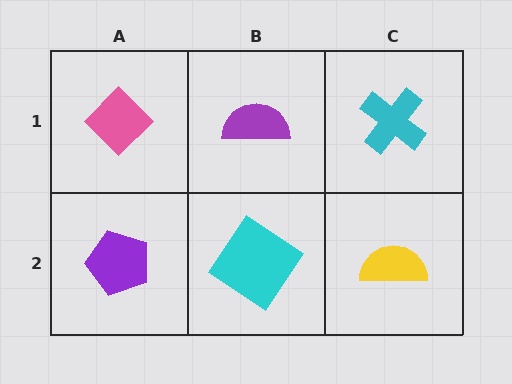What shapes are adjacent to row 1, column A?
A purple pentagon (row 2, column A), a purple semicircle (row 1, column B).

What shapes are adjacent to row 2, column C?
A cyan cross (row 1, column C), a cyan diamond (row 2, column B).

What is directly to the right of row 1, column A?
A purple semicircle.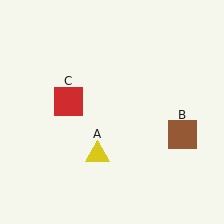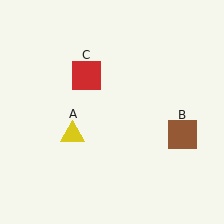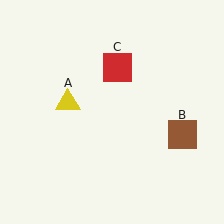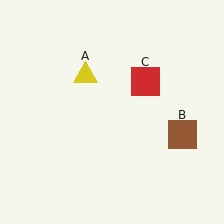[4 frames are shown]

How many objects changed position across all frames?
2 objects changed position: yellow triangle (object A), red square (object C).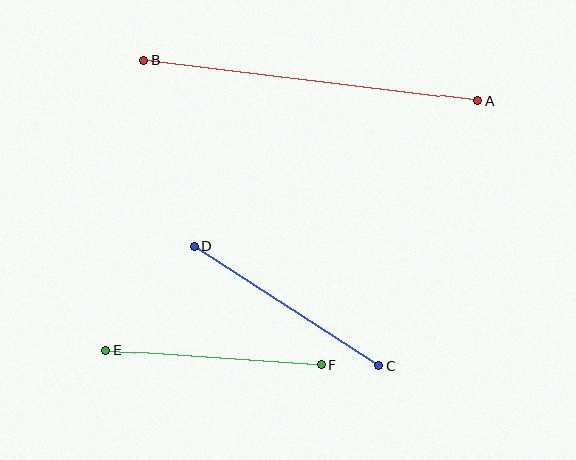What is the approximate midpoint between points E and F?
The midpoint is at approximately (214, 357) pixels.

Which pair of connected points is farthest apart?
Points A and B are farthest apart.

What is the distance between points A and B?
The distance is approximately 335 pixels.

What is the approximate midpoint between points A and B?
The midpoint is at approximately (311, 81) pixels.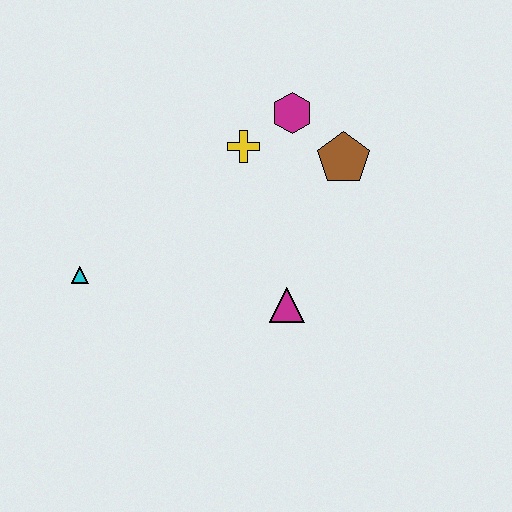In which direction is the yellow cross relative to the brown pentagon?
The yellow cross is to the left of the brown pentagon.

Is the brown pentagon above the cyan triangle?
Yes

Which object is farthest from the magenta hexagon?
The cyan triangle is farthest from the magenta hexagon.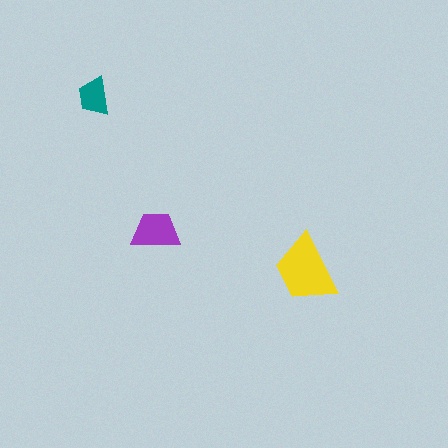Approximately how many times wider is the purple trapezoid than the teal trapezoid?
About 1.5 times wider.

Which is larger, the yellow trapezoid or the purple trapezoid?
The yellow one.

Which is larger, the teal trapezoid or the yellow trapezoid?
The yellow one.